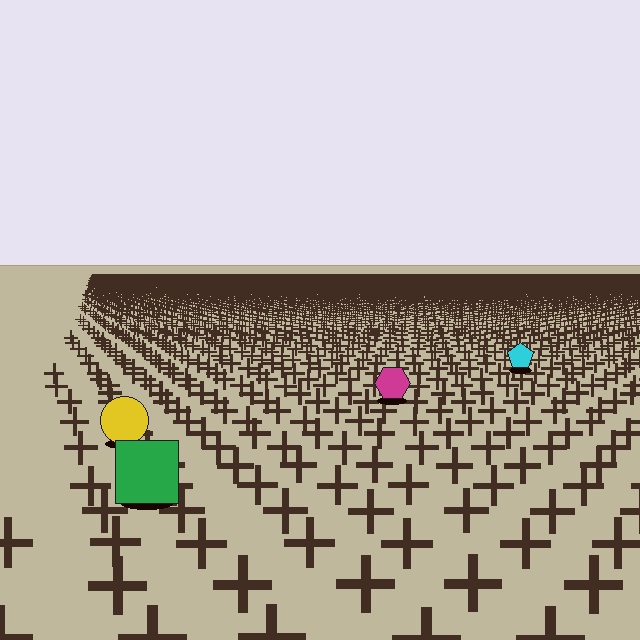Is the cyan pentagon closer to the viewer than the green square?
No. The green square is closer — you can tell from the texture gradient: the ground texture is coarser near it.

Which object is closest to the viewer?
The green square is closest. The texture marks near it are larger and more spread out.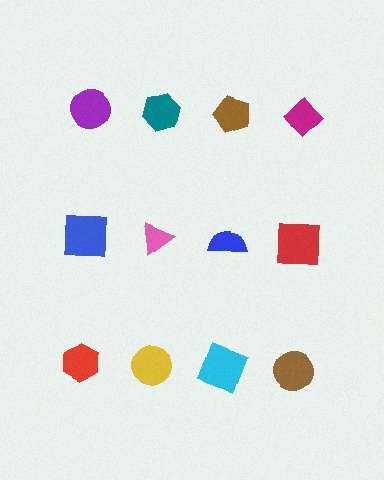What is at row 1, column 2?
A teal hexagon.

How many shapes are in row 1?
4 shapes.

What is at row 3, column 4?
A brown circle.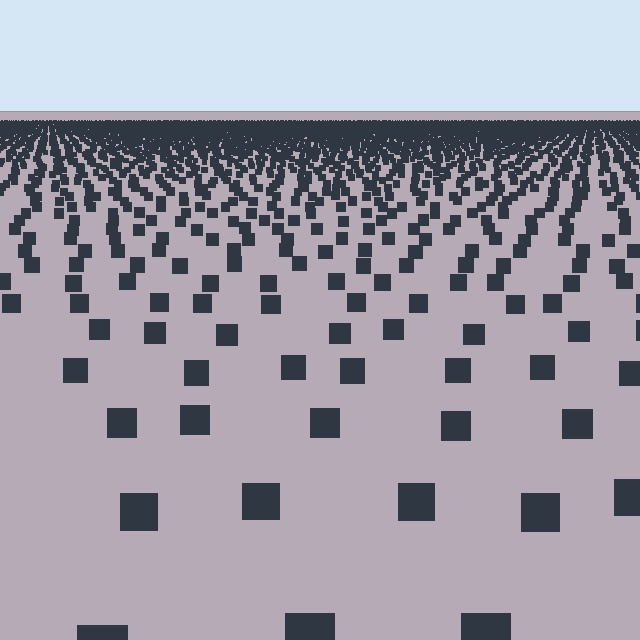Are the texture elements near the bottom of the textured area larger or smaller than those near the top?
Larger. Near the bottom, elements are closer to the viewer and appear at a bigger on-screen size.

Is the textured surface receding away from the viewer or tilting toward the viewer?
The surface is receding away from the viewer. Texture elements get smaller and denser toward the top.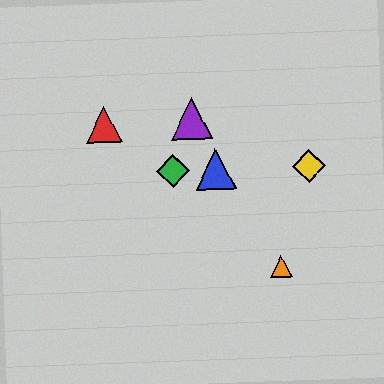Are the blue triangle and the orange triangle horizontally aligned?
No, the blue triangle is at y≈169 and the orange triangle is at y≈266.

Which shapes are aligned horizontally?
The blue triangle, the green diamond, the yellow diamond are aligned horizontally.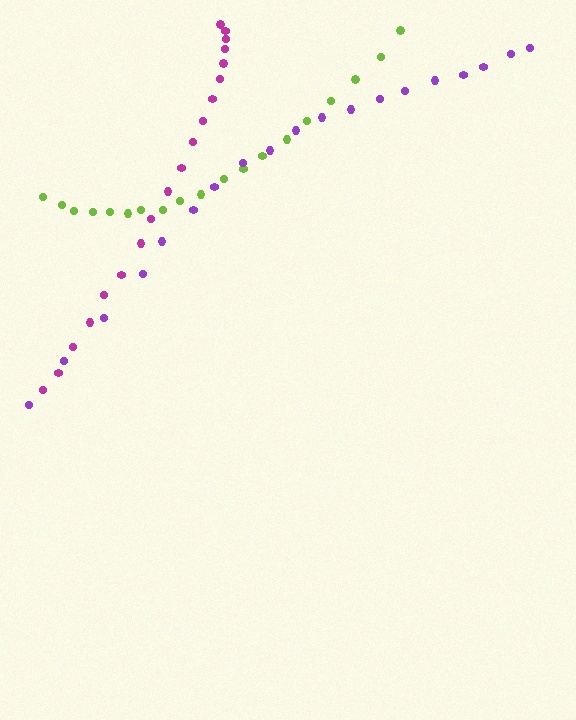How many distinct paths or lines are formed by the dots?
There are 3 distinct paths.